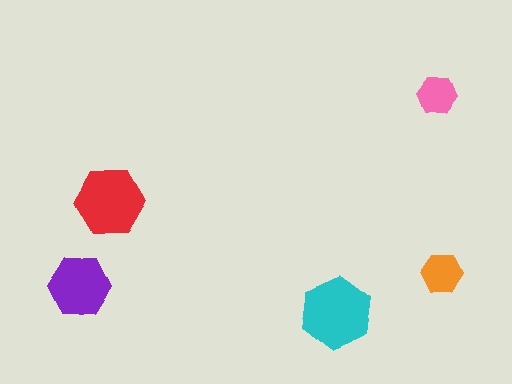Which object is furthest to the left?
The purple hexagon is leftmost.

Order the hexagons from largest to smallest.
the cyan one, the red one, the purple one, the orange one, the pink one.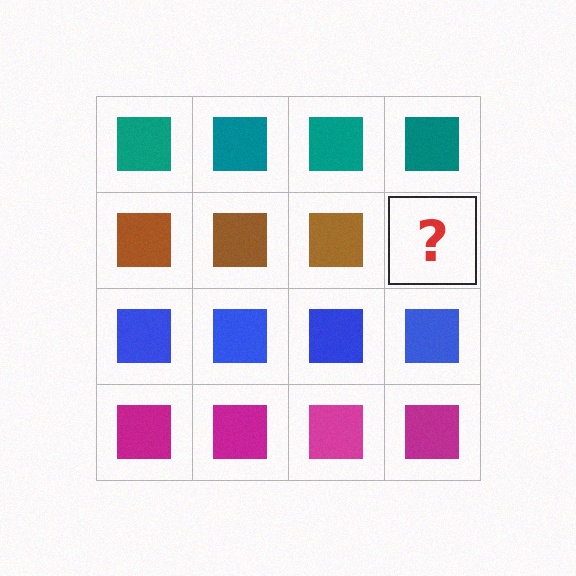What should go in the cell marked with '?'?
The missing cell should contain a brown square.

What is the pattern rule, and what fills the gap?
The rule is that each row has a consistent color. The gap should be filled with a brown square.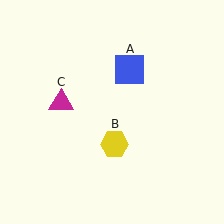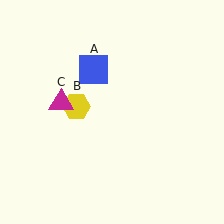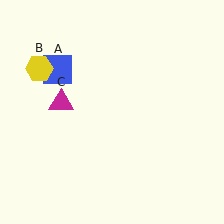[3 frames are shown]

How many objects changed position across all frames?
2 objects changed position: blue square (object A), yellow hexagon (object B).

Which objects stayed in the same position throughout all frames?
Magenta triangle (object C) remained stationary.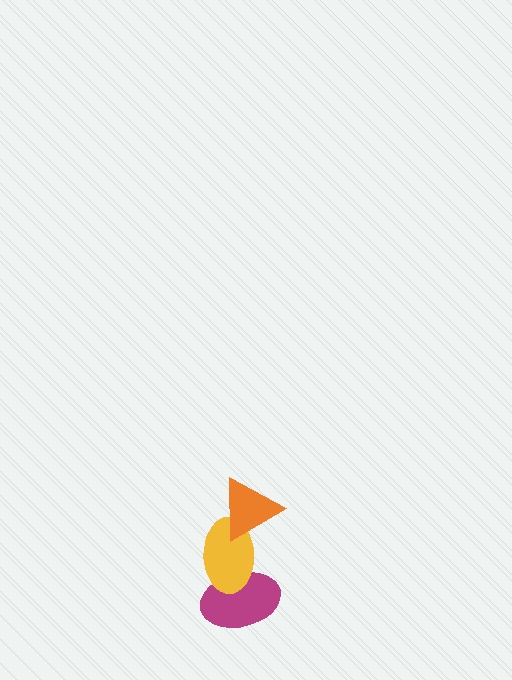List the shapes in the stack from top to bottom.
From top to bottom: the orange triangle, the yellow ellipse, the magenta ellipse.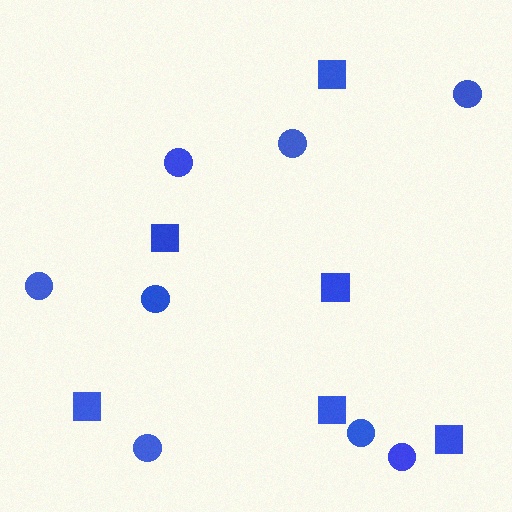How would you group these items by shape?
There are 2 groups: one group of squares (6) and one group of circles (8).